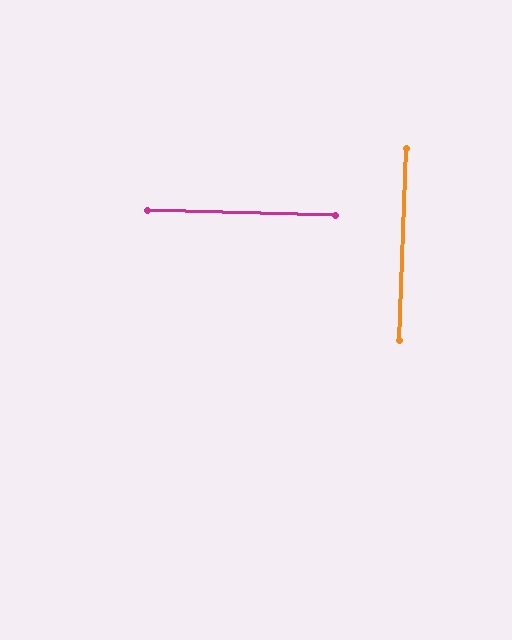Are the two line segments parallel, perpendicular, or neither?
Perpendicular — they meet at approximately 89°.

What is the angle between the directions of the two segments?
Approximately 89 degrees.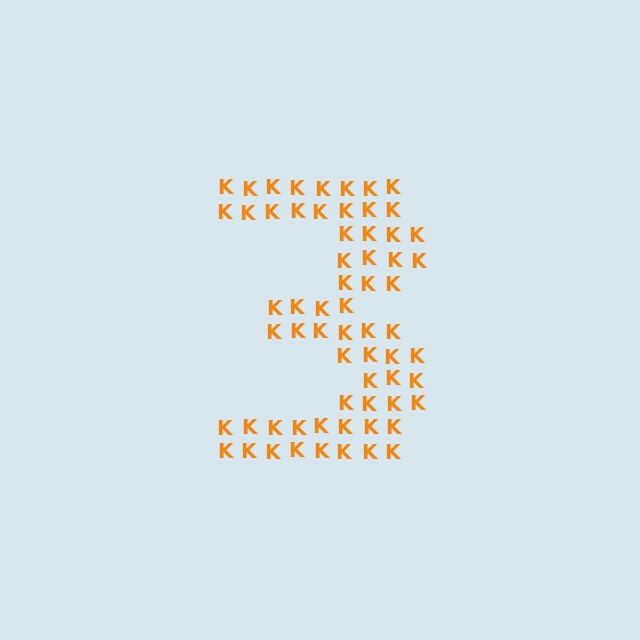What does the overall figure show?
The overall figure shows the digit 3.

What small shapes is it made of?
It is made of small letter K's.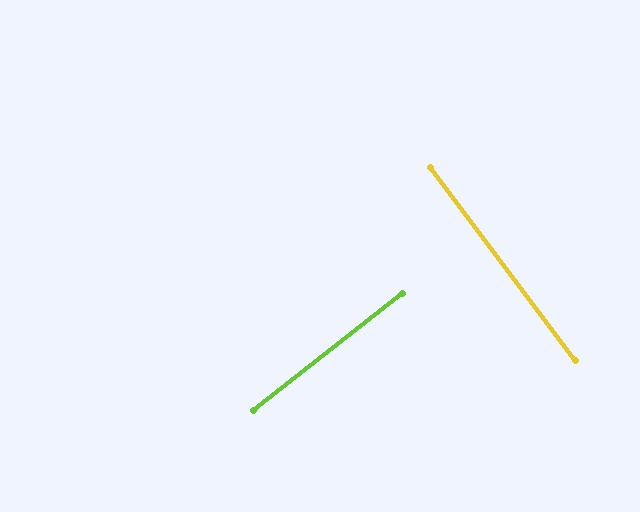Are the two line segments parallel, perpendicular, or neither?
Perpendicular — they meet at approximately 89°.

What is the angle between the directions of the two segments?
Approximately 89 degrees.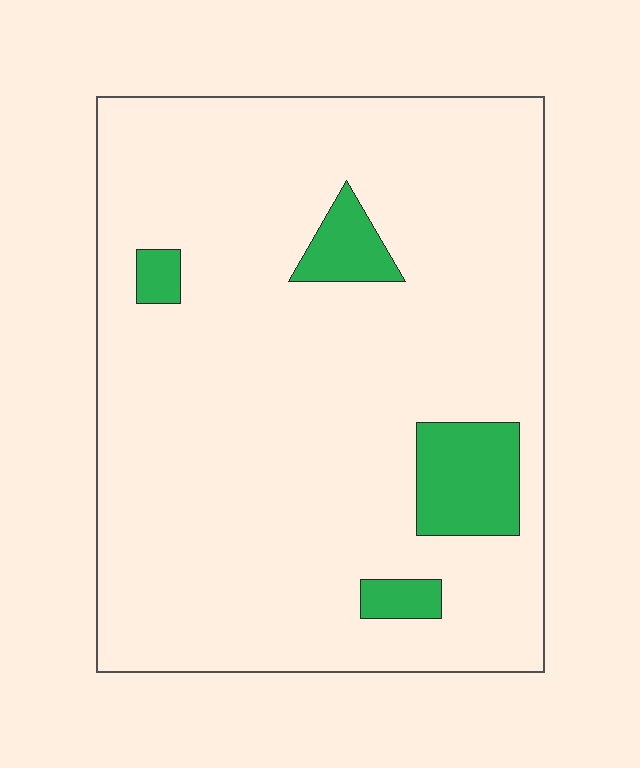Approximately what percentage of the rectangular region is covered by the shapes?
Approximately 10%.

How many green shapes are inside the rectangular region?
4.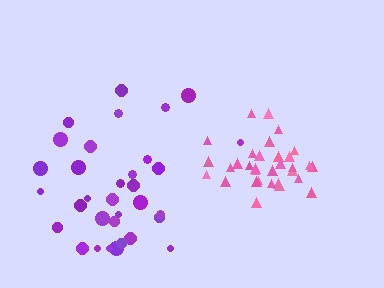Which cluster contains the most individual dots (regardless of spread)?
Purple (34).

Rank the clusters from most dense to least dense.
pink, purple.